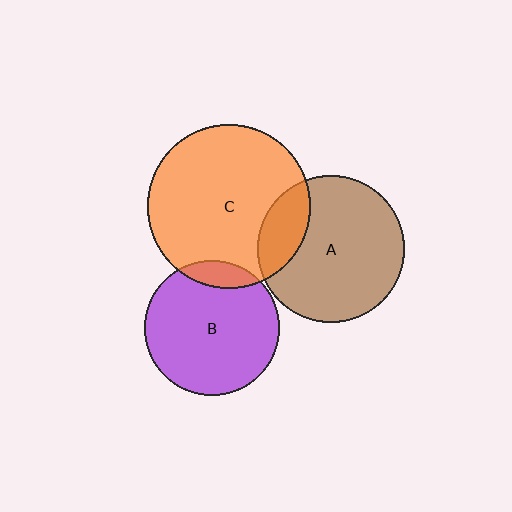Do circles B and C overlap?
Yes.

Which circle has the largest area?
Circle C (orange).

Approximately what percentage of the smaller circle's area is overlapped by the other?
Approximately 10%.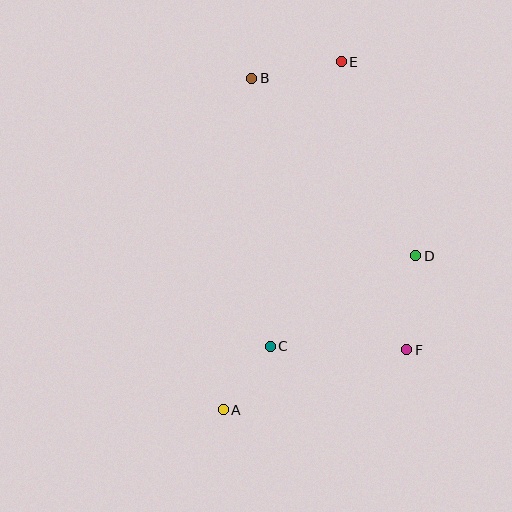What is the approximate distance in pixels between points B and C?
The distance between B and C is approximately 269 pixels.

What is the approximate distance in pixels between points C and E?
The distance between C and E is approximately 293 pixels.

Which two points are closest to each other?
Points A and C are closest to each other.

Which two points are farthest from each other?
Points A and E are farthest from each other.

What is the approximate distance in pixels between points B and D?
The distance between B and D is approximately 242 pixels.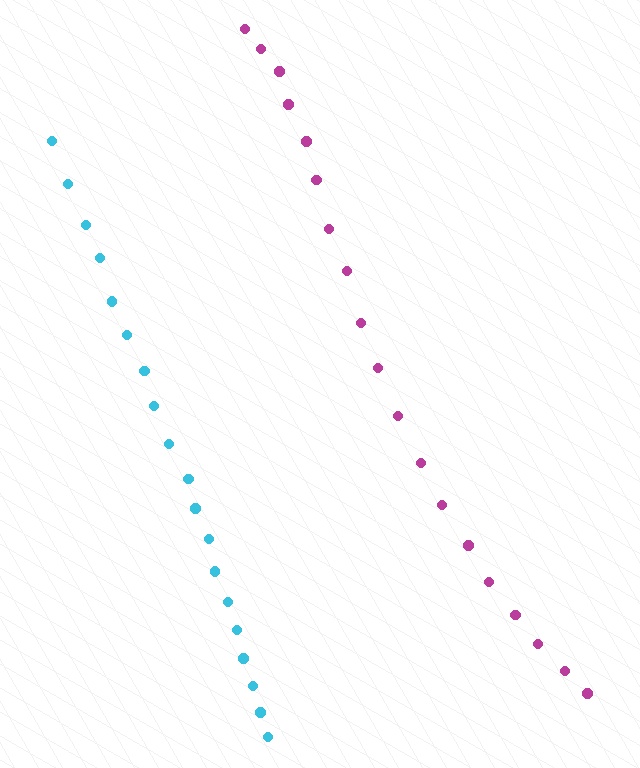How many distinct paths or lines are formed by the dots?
There are 2 distinct paths.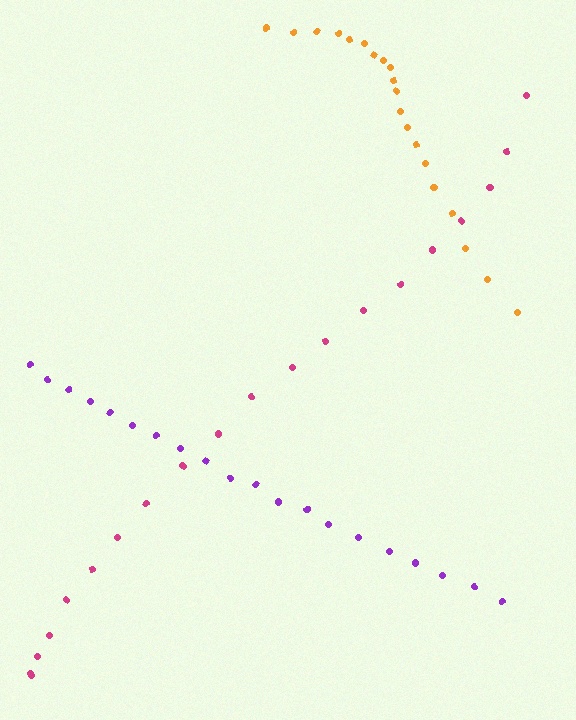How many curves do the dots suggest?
There are 3 distinct paths.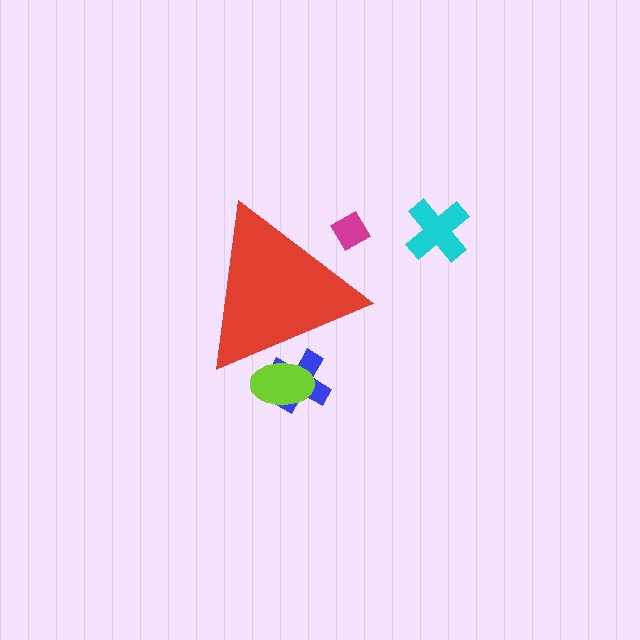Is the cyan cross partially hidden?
No, the cyan cross is fully visible.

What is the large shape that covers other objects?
A red triangle.